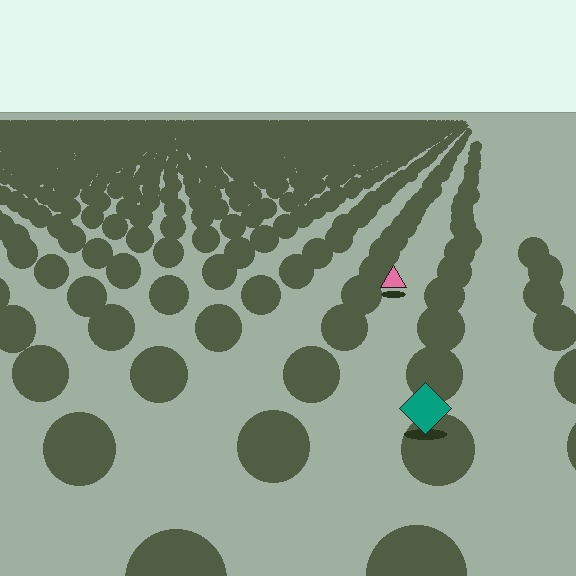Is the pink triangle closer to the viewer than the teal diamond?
No. The teal diamond is closer — you can tell from the texture gradient: the ground texture is coarser near it.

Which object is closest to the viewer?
The teal diamond is closest. The texture marks near it are larger and more spread out.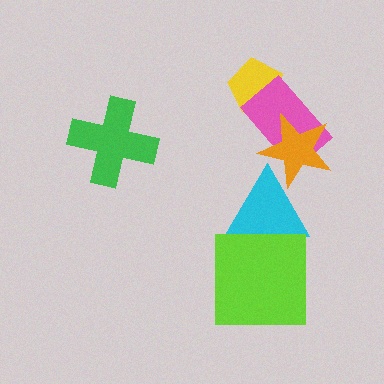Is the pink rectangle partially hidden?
Yes, it is partially covered by another shape.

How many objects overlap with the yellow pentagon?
1 object overlaps with the yellow pentagon.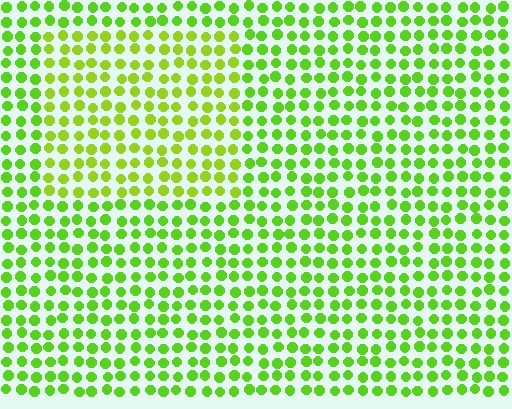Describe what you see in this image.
The image is filled with small lime elements in a uniform arrangement. A rectangle-shaped region is visible where the elements are tinted to a slightly different hue, forming a subtle color boundary.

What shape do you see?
I see a rectangle.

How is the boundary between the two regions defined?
The boundary is defined purely by a slight shift in hue (about 21 degrees). Spacing, size, and orientation are identical on both sides.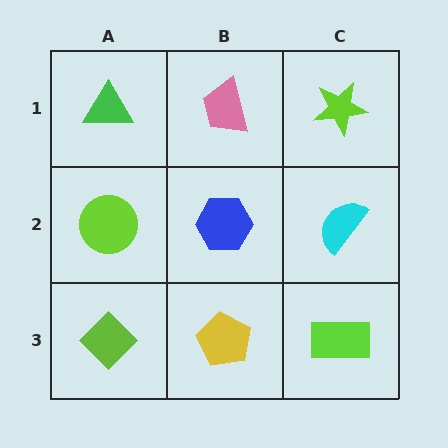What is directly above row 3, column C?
A cyan semicircle.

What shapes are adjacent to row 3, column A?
A lime circle (row 2, column A), a yellow pentagon (row 3, column B).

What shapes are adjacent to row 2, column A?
A green triangle (row 1, column A), a lime diamond (row 3, column A), a blue hexagon (row 2, column B).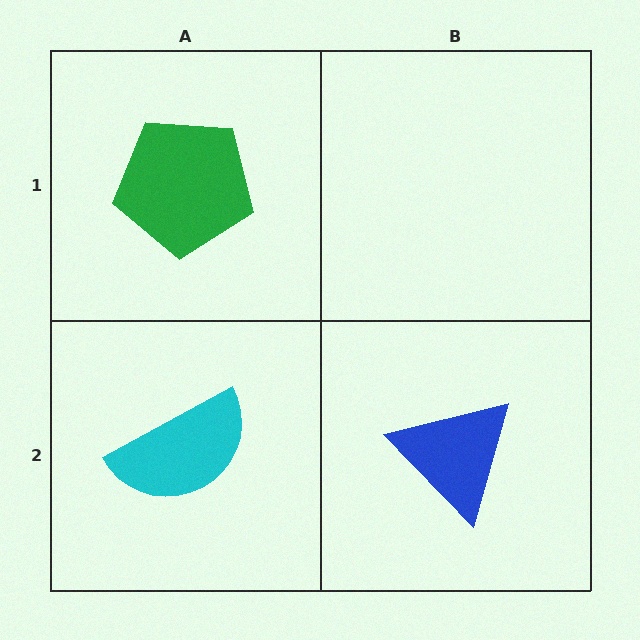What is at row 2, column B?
A blue triangle.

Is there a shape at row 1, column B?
No, that cell is empty.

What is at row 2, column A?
A cyan semicircle.